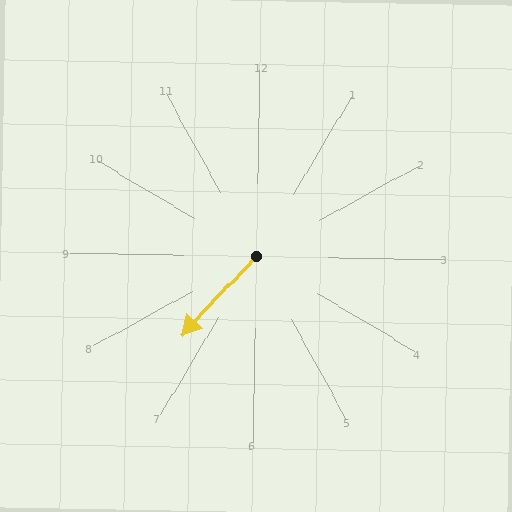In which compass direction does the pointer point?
Southwest.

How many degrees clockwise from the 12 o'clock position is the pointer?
Approximately 222 degrees.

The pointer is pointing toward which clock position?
Roughly 7 o'clock.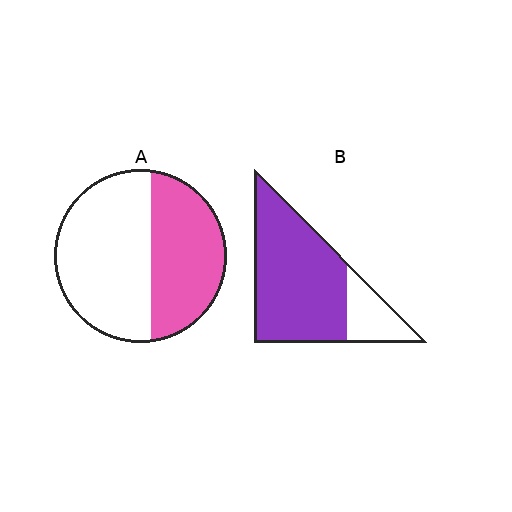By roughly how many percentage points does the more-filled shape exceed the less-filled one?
By roughly 35 percentage points (B over A).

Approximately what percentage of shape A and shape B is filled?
A is approximately 40% and B is approximately 80%.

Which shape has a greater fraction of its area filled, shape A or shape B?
Shape B.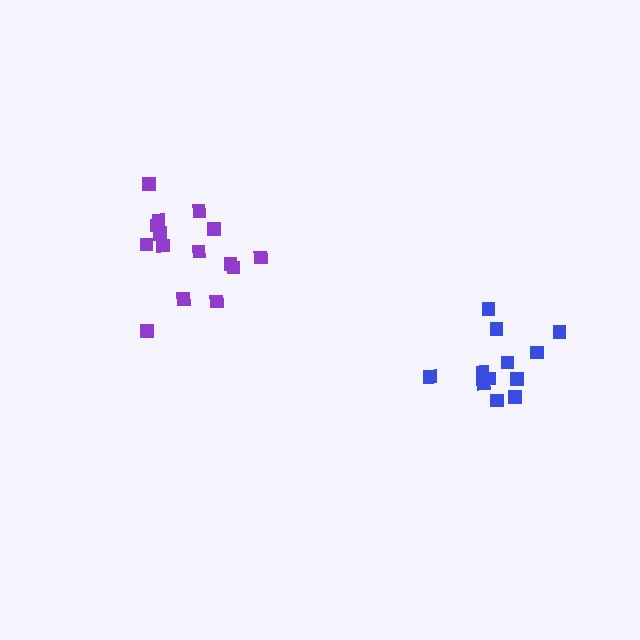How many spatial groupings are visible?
There are 2 spatial groupings.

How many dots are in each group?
Group 1: 15 dots, Group 2: 12 dots (27 total).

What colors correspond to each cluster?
The clusters are colored: purple, blue.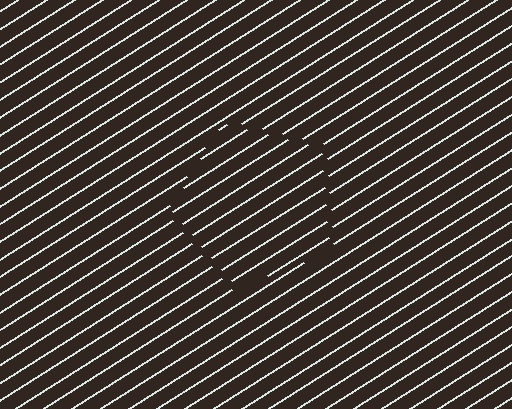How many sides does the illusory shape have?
5 sides — the line-ends trace a pentagon.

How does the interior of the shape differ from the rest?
The interior of the shape contains the same grating, shifted by half a period — the contour is defined by the phase discontinuity where line-ends from the inner and outer gratings abut.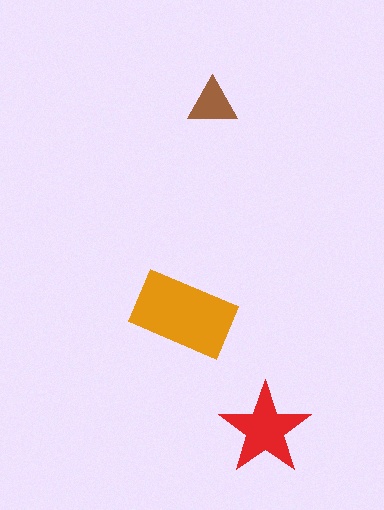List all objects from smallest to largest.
The brown triangle, the red star, the orange rectangle.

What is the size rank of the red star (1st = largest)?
2nd.